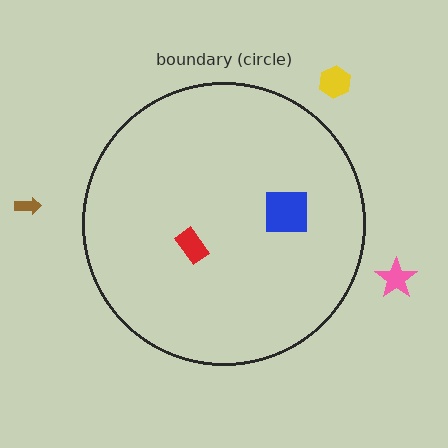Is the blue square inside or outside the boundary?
Inside.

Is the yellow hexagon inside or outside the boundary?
Outside.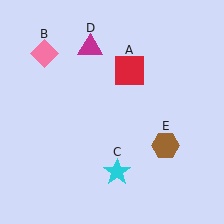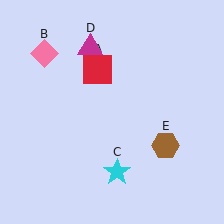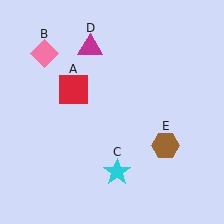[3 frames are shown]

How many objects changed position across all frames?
1 object changed position: red square (object A).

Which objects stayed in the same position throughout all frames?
Pink diamond (object B) and cyan star (object C) and magenta triangle (object D) and brown hexagon (object E) remained stationary.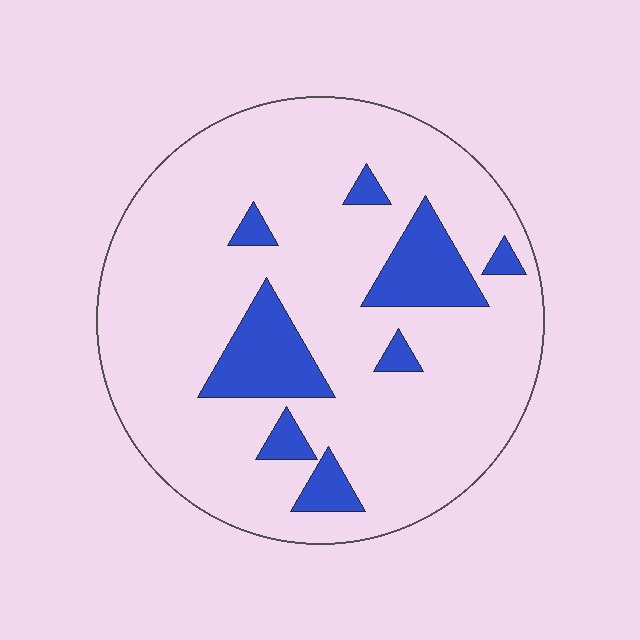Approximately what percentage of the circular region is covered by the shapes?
Approximately 15%.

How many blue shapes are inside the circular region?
8.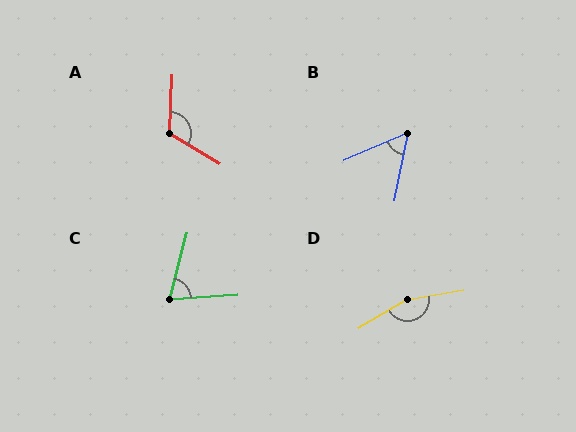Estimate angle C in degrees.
Approximately 72 degrees.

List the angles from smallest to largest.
B (55°), C (72°), A (118°), D (158°).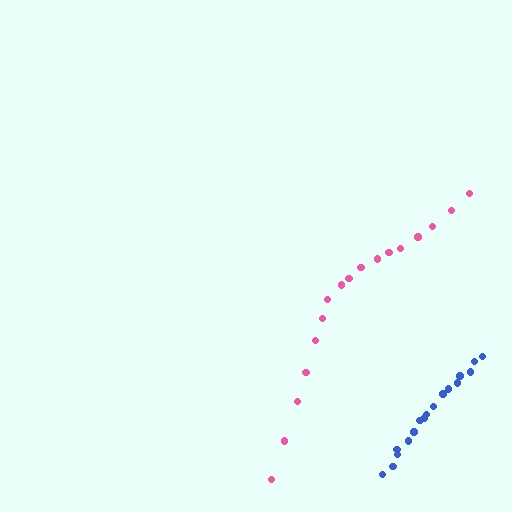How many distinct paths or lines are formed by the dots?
There are 2 distinct paths.